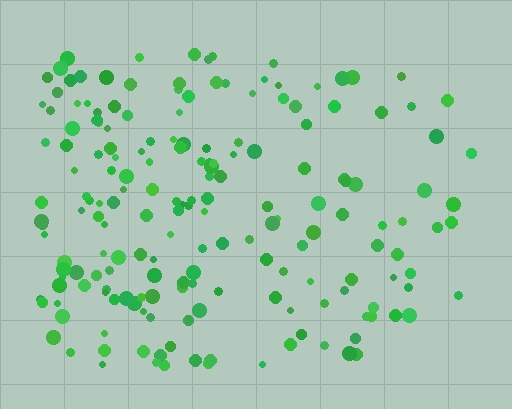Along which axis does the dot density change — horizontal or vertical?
Horizontal.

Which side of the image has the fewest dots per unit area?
The right.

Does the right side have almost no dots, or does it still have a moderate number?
Still a moderate number, just noticeably fewer than the left.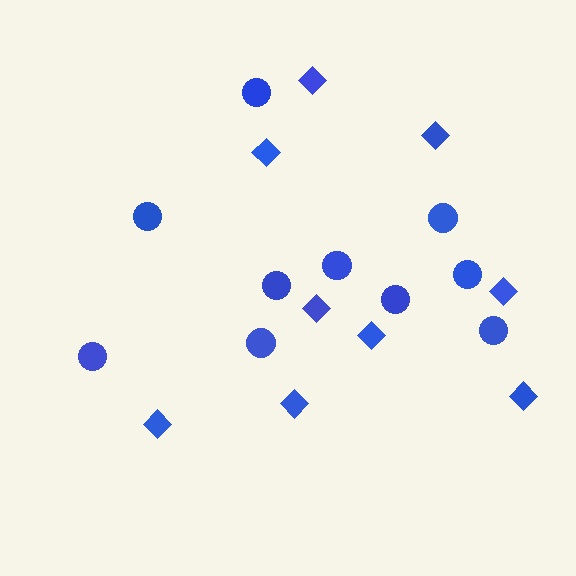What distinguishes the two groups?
There are 2 groups: one group of diamonds (9) and one group of circles (10).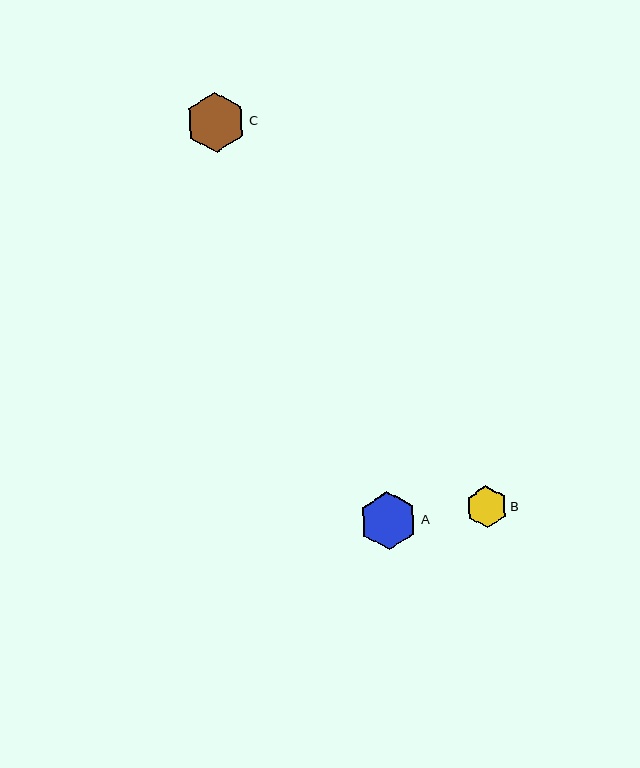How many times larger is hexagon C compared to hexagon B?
Hexagon C is approximately 1.4 times the size of hexagon B.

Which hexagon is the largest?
Hexagon C is the largest with a size of approximately 60 pixels.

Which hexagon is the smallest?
Hexagon B is the smallest with a size of approximately 42 pixels.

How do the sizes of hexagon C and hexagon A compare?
Hexagon C and hexagon A are approximately the same size.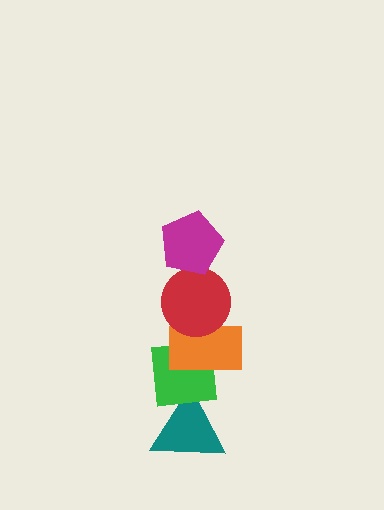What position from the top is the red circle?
The red circle is 2nd from the top.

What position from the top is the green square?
The green square is 4th from the top.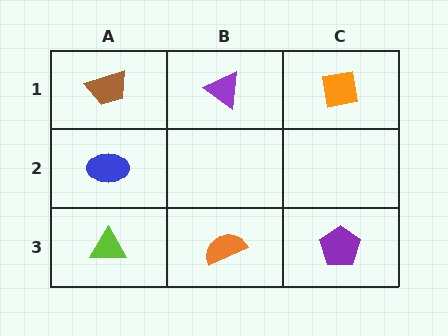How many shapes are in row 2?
1 shape.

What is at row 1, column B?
A purple triangle.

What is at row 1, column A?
A brown trapezoid.